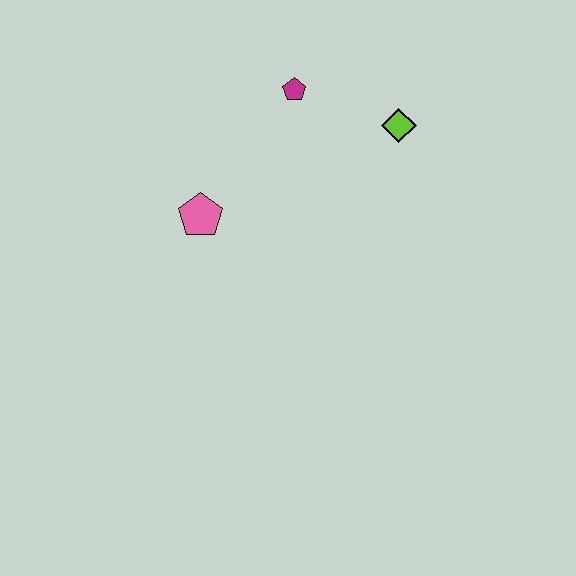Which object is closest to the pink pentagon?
The magenta pentagon is closest to the pink pentagon.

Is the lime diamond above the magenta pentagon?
No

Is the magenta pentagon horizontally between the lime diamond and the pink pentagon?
Yes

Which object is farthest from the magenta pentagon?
The pink pentagon is farthest from the magenta pentagon.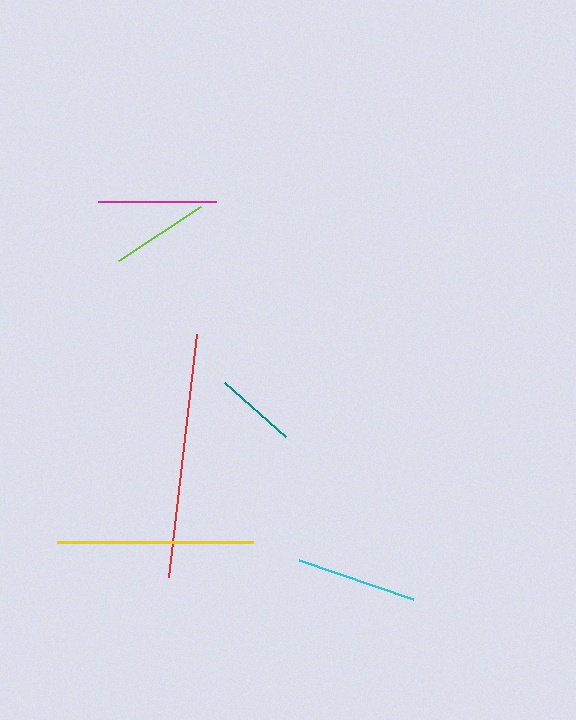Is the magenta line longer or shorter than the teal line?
The magenta line is longer than the teal line.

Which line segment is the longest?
The red line is the longest at approximately 245 pixels.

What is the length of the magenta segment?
The magenta segment is approximately 119 pixels long.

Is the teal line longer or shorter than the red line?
The red line is longer than the teal line.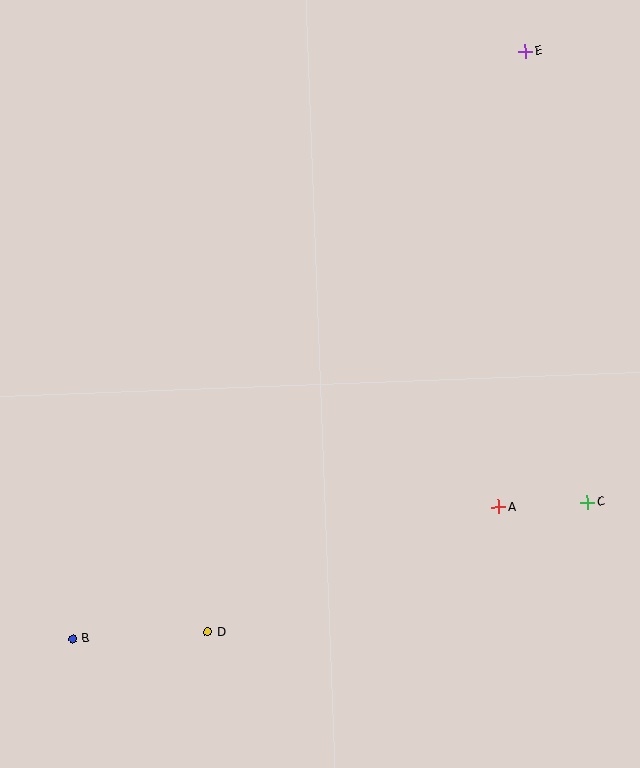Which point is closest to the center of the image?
Point A at (499, 507) is closest to the center.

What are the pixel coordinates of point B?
Point B is at (73, 639).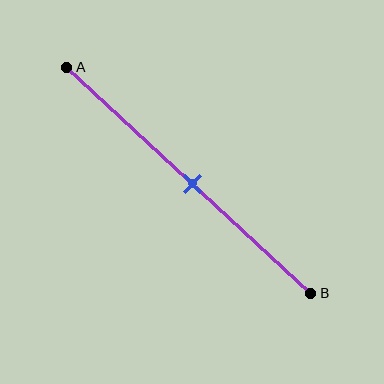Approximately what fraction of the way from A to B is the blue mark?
The blue mark is approximately 50% of the way from A to B.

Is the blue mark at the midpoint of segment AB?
Yes, the mark is approximately at the midpoint.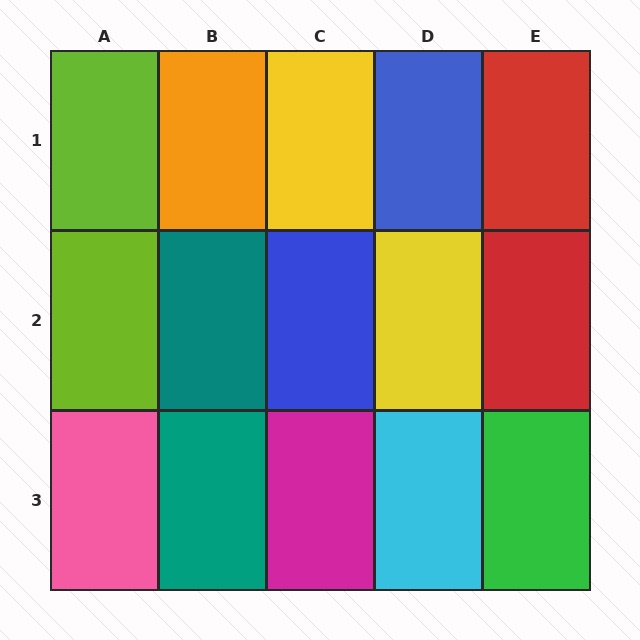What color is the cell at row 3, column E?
Green.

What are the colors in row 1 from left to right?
Lime, orange, yellow, blue, red.